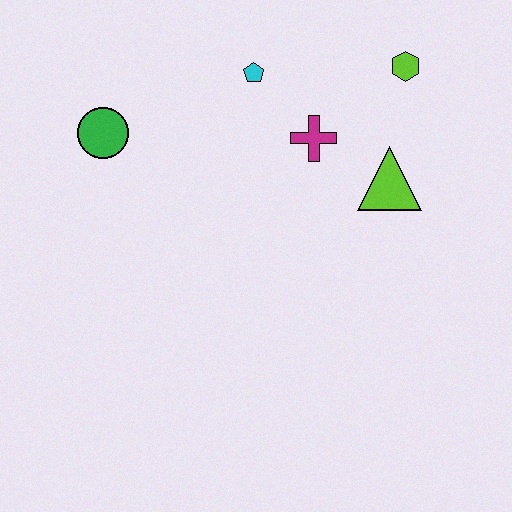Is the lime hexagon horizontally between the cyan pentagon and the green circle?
No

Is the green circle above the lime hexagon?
No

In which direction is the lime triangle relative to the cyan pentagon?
The lime triangle is to the right of the cyan pentagon.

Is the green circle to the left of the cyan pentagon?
Yes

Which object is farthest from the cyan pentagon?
The lime triangle is farthest from the cyan pentagon.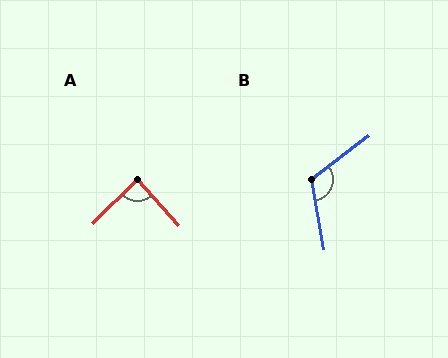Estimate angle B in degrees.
Approximately 117 degrees.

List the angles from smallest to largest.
A (86°), B (117°).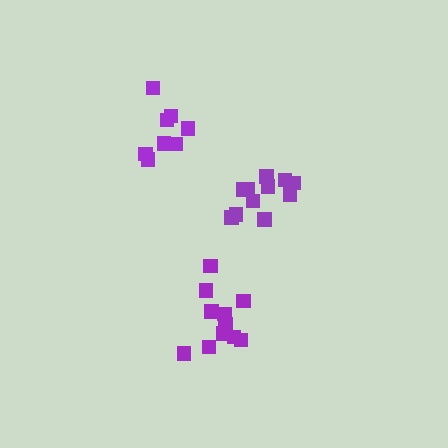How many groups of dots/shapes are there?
There are 3 groups.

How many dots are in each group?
Group 1: 8 dots, Group 2: 11 dots, Group 3: 11 dots (30 total).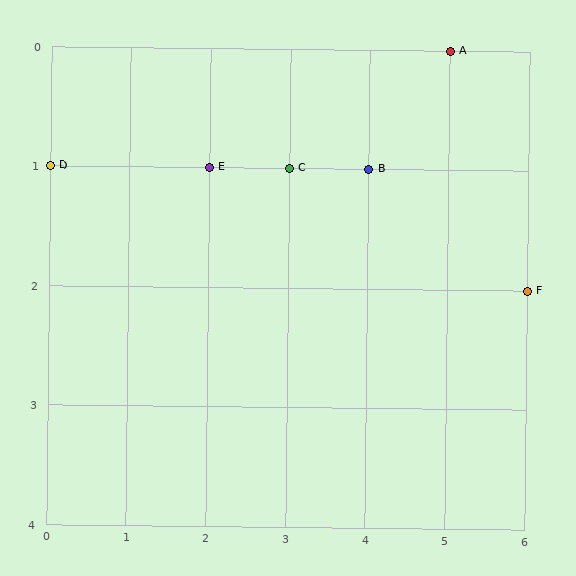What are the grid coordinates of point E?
Point E is at grid coordinates (2, 1).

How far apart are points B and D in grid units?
Points B and D are 4 columns apart.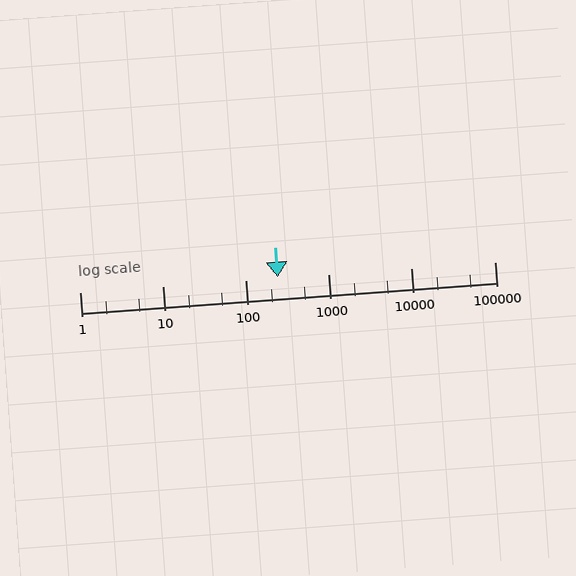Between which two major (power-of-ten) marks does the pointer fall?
The pointer is between 100 and 1000.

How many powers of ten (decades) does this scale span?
The scale spans 5 decades, from 1 to 100000.